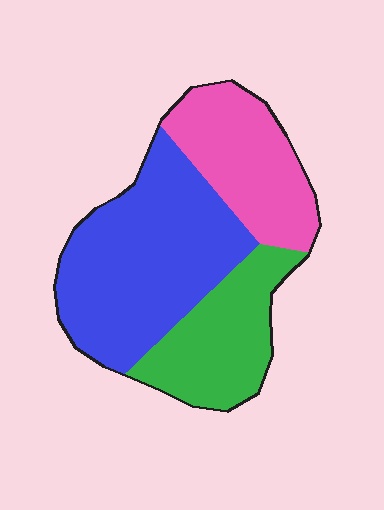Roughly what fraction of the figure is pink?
Pink covers roughly 25% of the figure.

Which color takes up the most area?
Blue, at roughly 45%.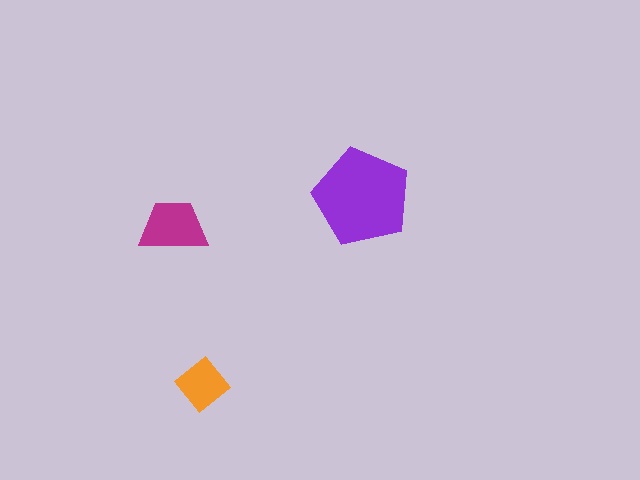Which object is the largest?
The purple pentagon.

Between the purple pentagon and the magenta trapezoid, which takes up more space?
The purple pentagon.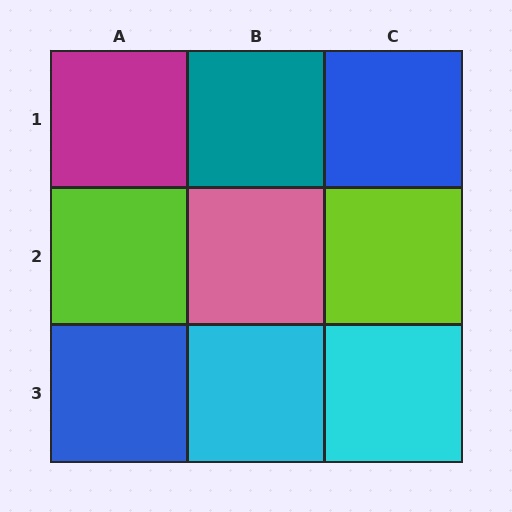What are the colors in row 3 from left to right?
Blue, cyan, cyan.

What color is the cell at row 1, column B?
Teal.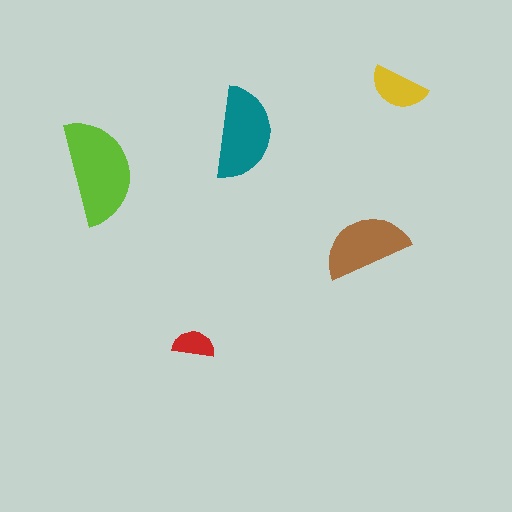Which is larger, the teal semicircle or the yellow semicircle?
The teal one.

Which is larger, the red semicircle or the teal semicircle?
The teal one.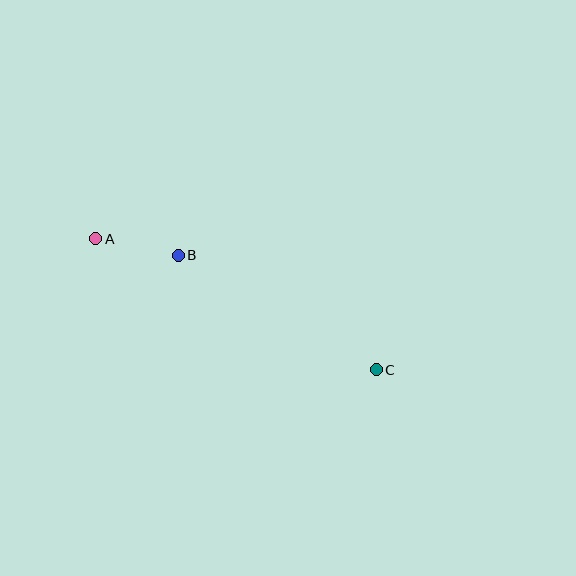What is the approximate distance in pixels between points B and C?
The distance between B and C is approximately 229 pixels.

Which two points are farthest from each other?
Points A and C are farthest from each other.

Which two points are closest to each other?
Points A and B are closest to each other.